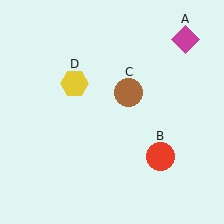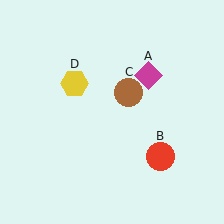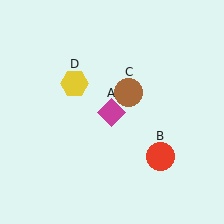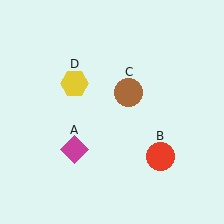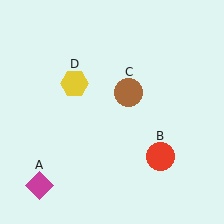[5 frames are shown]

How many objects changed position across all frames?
1 object changed position: magenta diamond (object A).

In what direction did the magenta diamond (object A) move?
The magenta diamond (object A) moved down and to the left.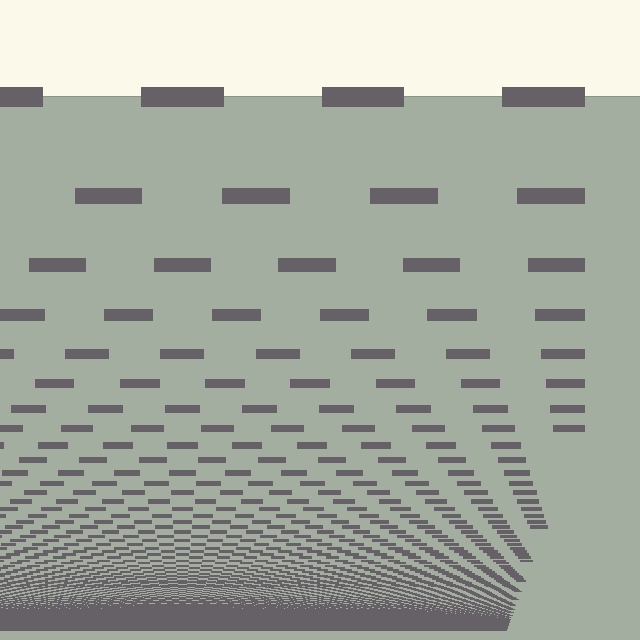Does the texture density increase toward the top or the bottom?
Density increases toward the bottom.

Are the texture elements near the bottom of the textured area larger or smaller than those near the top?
Smaller. The gradient is inverted — elements near the bottom are smaller and denser.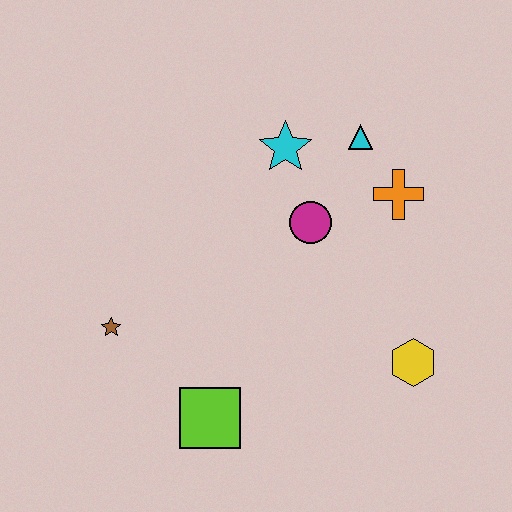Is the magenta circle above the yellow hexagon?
Yes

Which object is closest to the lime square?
The brown star is closest to the lime square.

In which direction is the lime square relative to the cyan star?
The lime square is below the cyan star.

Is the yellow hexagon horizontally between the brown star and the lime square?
No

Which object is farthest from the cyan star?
The lime square is farthest from the cyan star.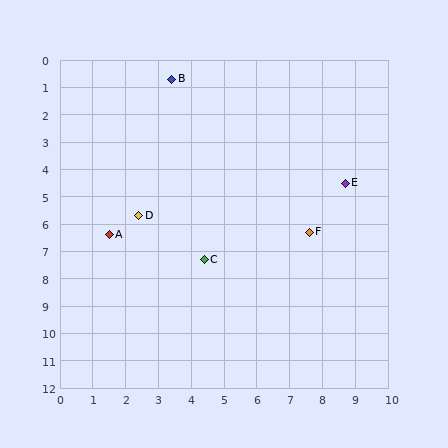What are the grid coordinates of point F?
Point F is at approximately (7.6, 6.3).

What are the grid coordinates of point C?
Point C is at approximately (4.4, 7.3).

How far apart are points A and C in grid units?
Points A and C are about 3.0 grid units apart.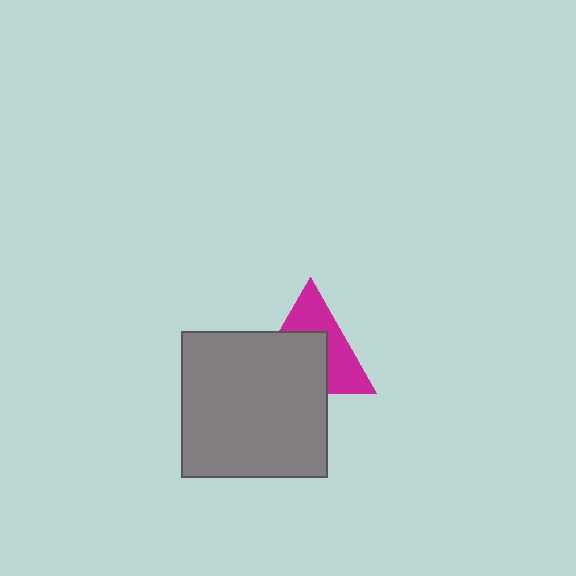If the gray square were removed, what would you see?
You would see the complete magenta triangle.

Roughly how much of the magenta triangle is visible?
About half of it is visible (roughly 47%).